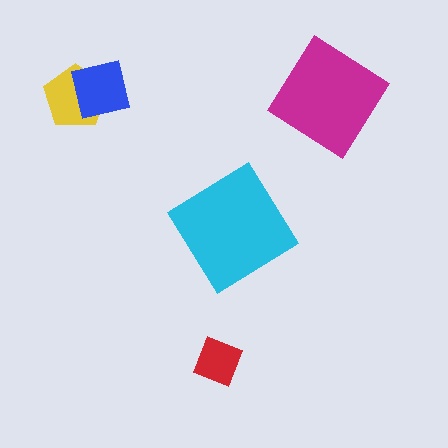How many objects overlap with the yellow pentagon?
1 object overlaps with the yellow pentagon.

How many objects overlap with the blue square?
1 object overlaps with the blue square.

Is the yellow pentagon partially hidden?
Yes, it is partially covered by another shape.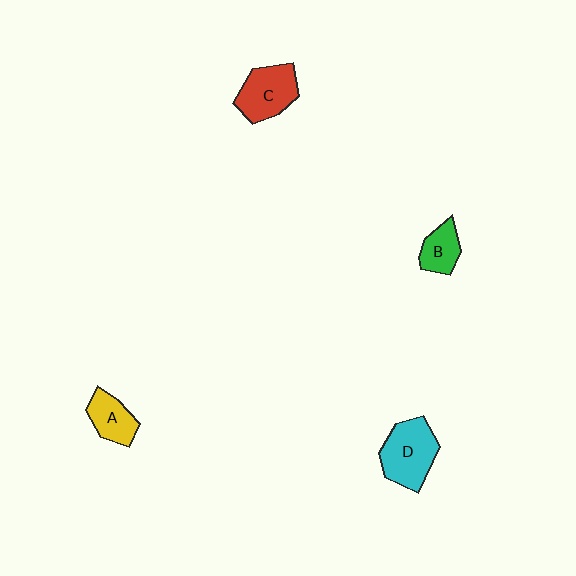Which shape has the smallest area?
Shape B (green).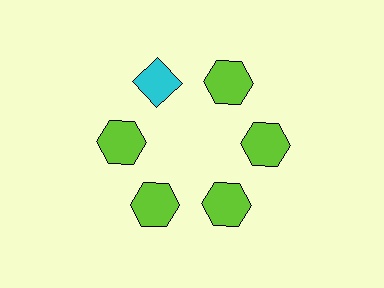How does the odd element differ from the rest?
It differs in both color (cyan instead of lime) and shape (diamond instead of hexagon).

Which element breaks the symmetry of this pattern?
The cyan diamond at roughly the 11 o'clock position breaks the symmetry. All other shapes are lime hexagons.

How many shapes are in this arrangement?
There are 6 shapes arranged in a ring pattern.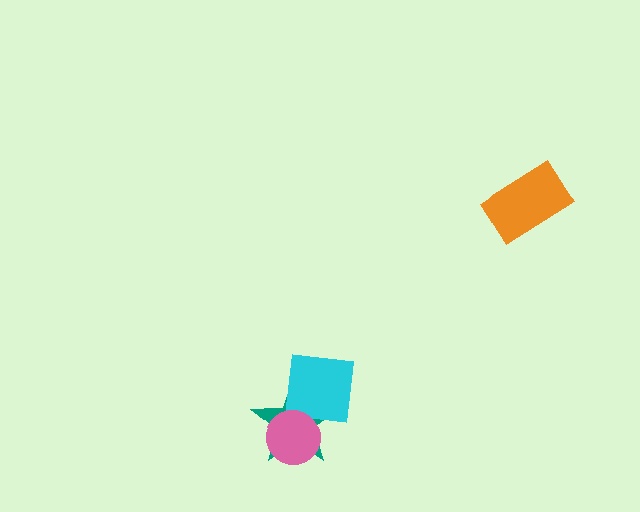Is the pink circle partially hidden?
No, no other shape covers it.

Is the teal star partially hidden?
Yes, it is partially covered by another shape.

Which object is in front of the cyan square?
The pink circle is in front of the cyan square.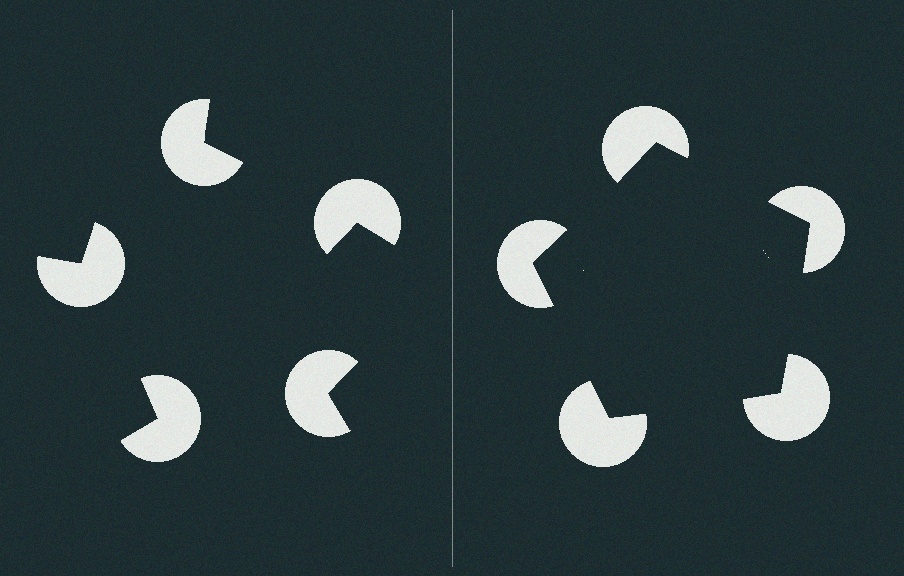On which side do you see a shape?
An illusory pentagon appears on the right side. On the left side the wedge cuts are rotated, so no coherent shape forms.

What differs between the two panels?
The pac-man discs are positioned identically on both sides; only the wedge orientations differ. On the right they align to a pentagon; on the left they are misaligned.